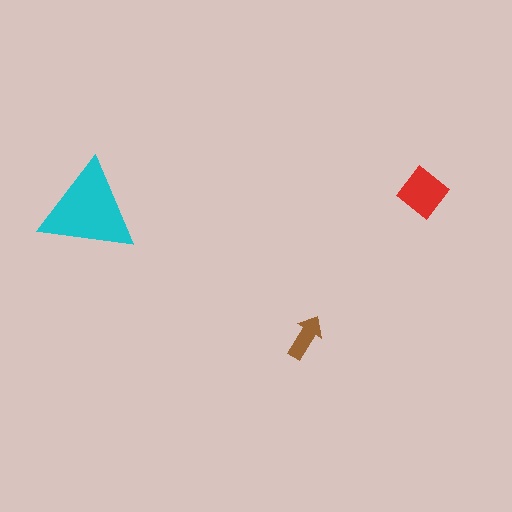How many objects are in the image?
There are 3 objects in the image.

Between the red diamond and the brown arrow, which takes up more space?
The red diamond.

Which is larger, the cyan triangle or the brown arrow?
The cyan triangle.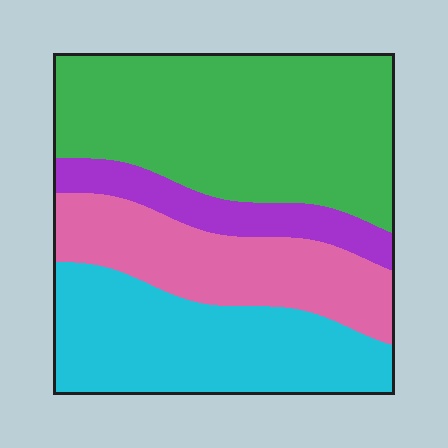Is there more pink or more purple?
Pink.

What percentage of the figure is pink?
Pink takes up between a sixth and a third of the figure.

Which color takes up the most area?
Green, at roughly 40%.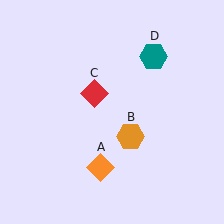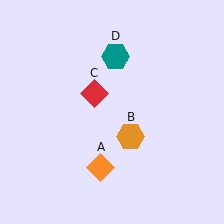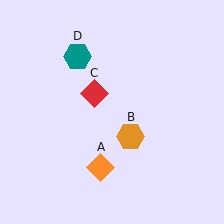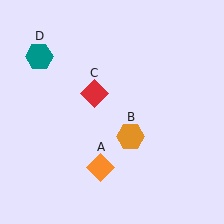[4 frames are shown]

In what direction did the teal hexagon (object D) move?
The teal hexagon (object D) moved left.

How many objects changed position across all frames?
1 object changed position: teal hexagon (object D).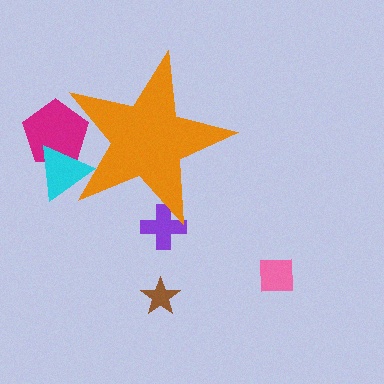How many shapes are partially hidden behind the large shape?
3 shapes are partially hidden.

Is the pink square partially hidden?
No, the pink square is fully visible.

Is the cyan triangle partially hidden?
Yes, the cyan triangle is partially hidden behind the orange star.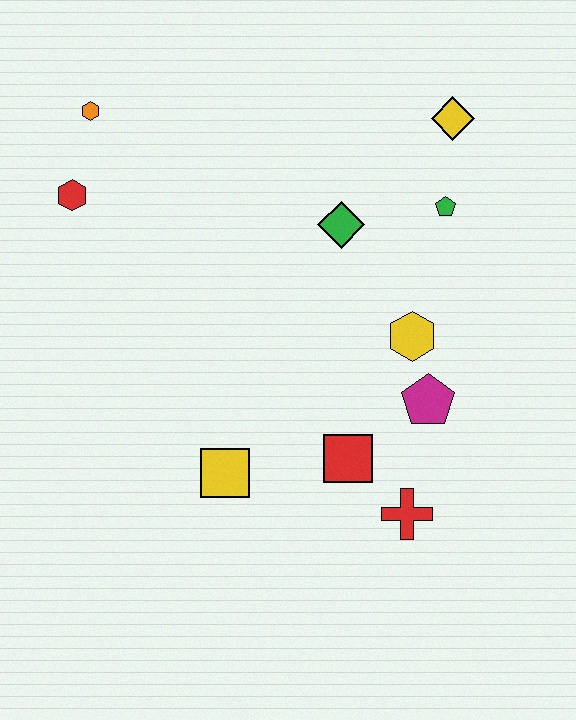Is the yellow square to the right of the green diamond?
No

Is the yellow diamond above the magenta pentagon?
Yes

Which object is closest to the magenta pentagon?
The yellow hexagon is closest to the magenta pentagon.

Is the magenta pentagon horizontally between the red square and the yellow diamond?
Yes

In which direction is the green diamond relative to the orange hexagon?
The green diamond is to the right of the orange hexagon.